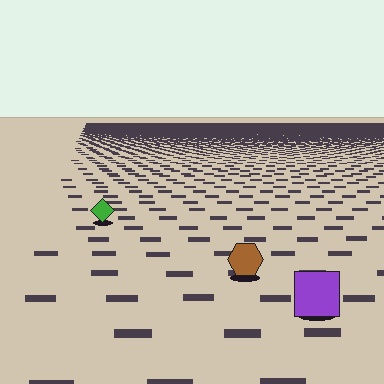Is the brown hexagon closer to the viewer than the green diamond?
Yes. The brown hexagon is closer — you can tell from the texture gradient: the ground texture is coarser near it.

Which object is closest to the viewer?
The purple square is closest. The texture marks near it are larger and more spread out.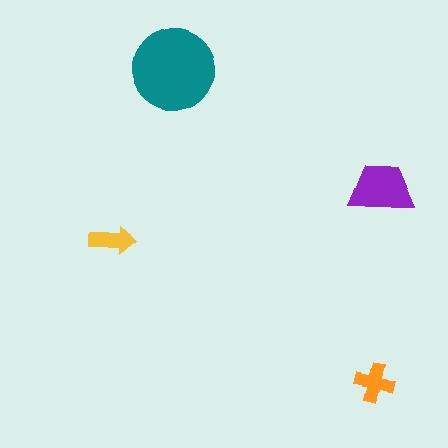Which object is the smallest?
The yellow arrow.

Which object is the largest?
The teal circle.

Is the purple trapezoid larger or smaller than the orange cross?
Larger.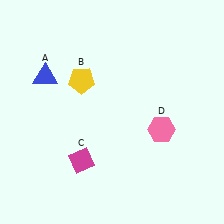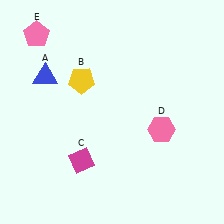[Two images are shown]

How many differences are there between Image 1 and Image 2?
There is 1 difference between the two images.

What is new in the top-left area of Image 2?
A pink pentagon (E) was added in the top-left area of Image 2.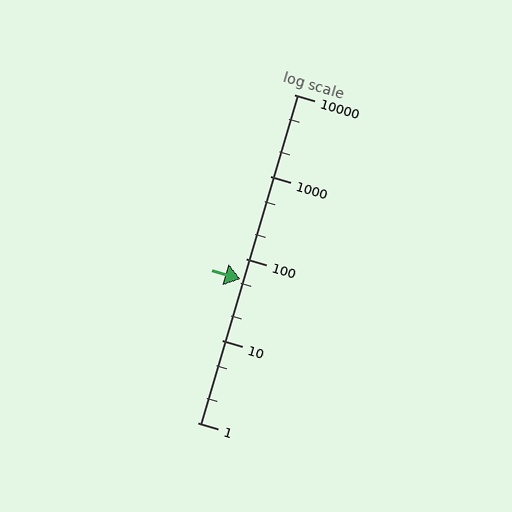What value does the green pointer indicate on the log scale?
The pointer indicates approximately 56.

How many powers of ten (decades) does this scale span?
The scale spans 4 decades, from 1 to 10000.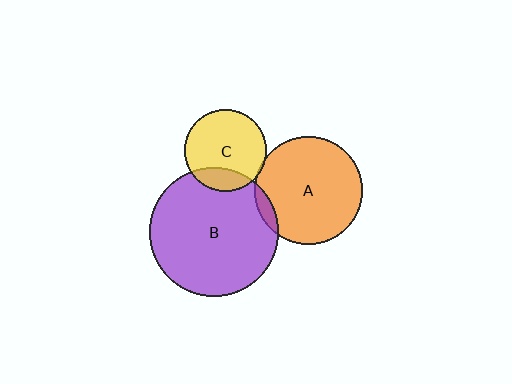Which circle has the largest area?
Circle B (purple).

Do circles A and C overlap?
Yes.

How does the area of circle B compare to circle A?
Approximately 1.4 times.